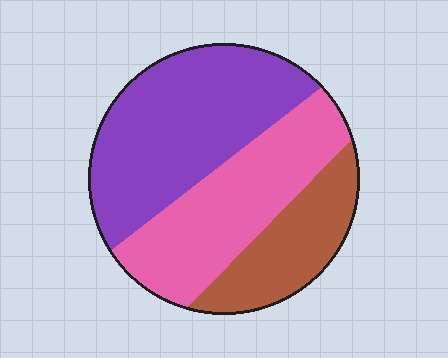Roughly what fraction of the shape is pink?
Pink covers about 35% of the shape.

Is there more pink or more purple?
Purple.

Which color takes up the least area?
Brown, at roughly 20%.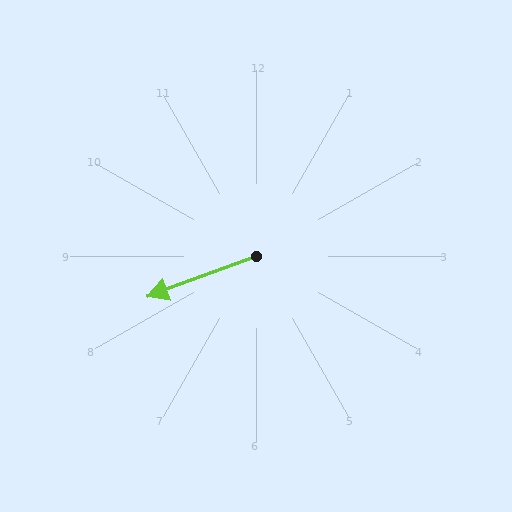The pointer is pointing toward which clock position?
Roughly 8 o'clock.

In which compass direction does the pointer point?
West.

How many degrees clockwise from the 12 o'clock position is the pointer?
Approximately 249 degrees.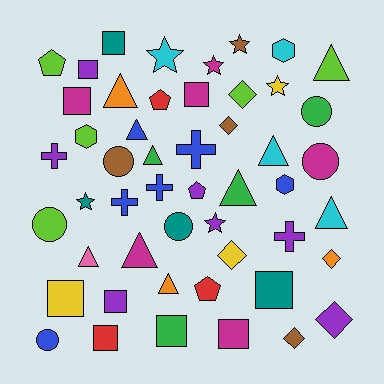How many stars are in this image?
There are 6 stars.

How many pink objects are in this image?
There is 1 pink object.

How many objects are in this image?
There are 50 objects.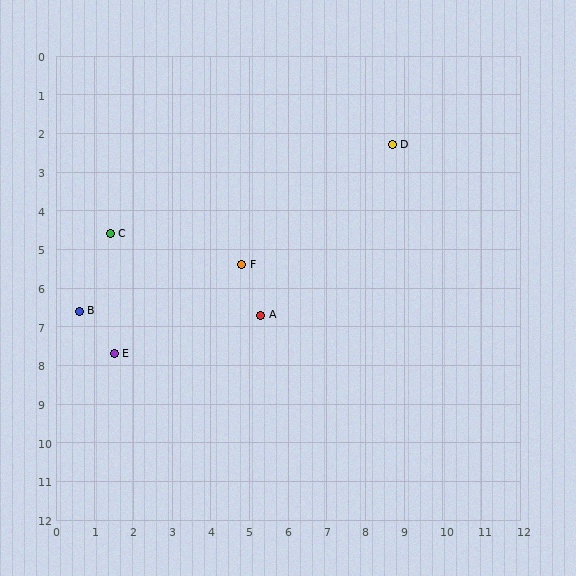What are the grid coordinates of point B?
Point B is at approximately (0.6, 6.6).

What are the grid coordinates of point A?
Point A is at approximately (5.3, 6.7).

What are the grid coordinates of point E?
Point E is at approximately (1.5, 7.7).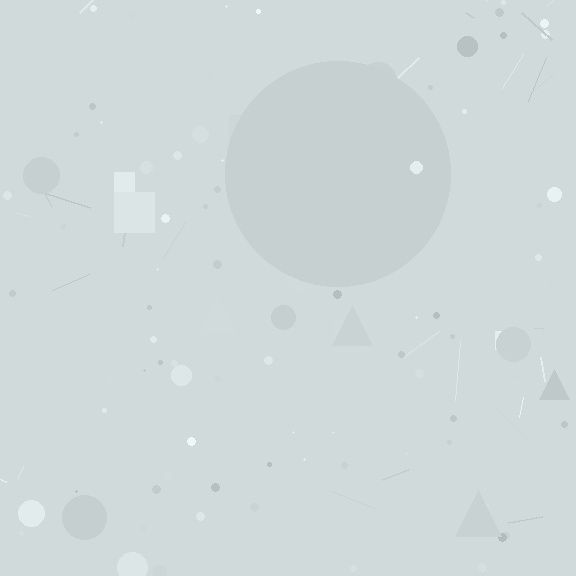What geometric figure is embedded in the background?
A circle is embedded in the background.